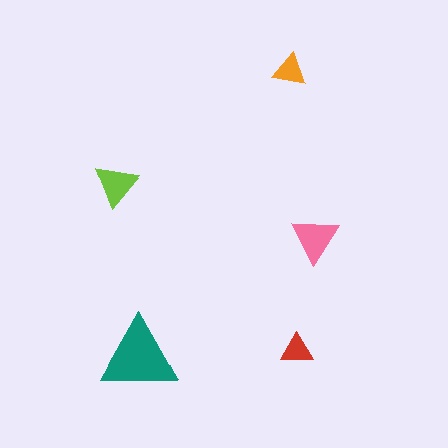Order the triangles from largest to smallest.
the teal one, the pink one, the lime one, the orange one, the red one.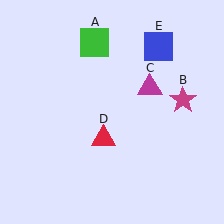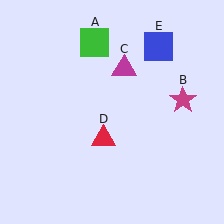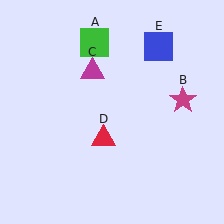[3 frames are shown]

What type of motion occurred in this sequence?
The magenta triangle (object C) rotated counterclockwise around the center of the scene.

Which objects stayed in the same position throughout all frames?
Green square (object A) and magenta star (object B) and red triangle (object D) and blue square (object E) remained stationary.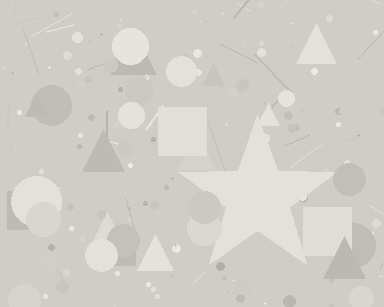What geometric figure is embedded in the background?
A star is embedded in the background.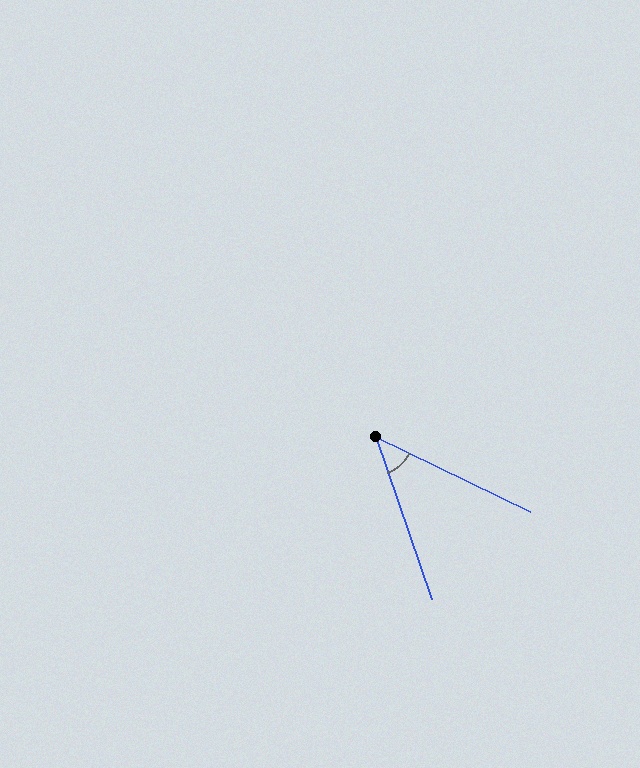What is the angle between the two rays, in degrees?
Approximately 45 degrees.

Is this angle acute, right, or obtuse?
It is acute.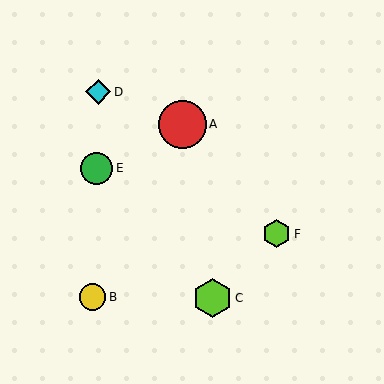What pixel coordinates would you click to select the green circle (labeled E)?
Click at (97, 168) to select the green circle E.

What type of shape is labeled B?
Shape B is a yellow circle.